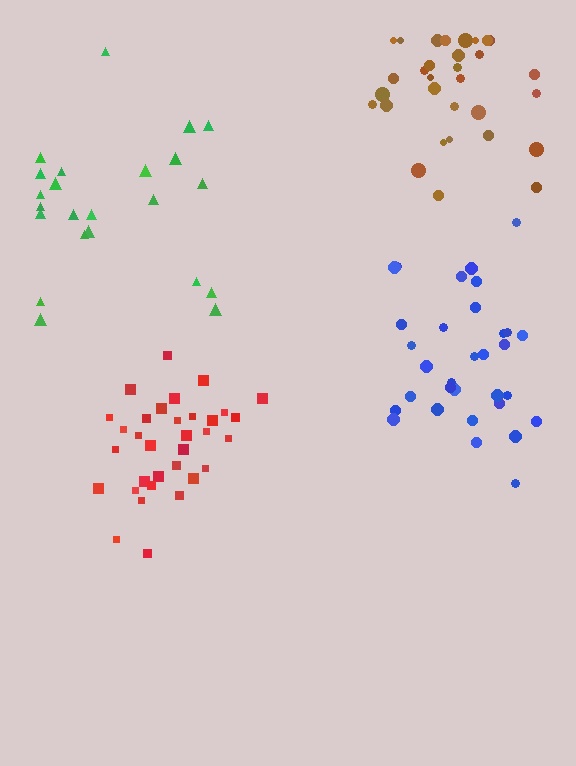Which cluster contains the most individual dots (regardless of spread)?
Red (33).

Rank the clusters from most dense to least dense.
red, brown, blue, green.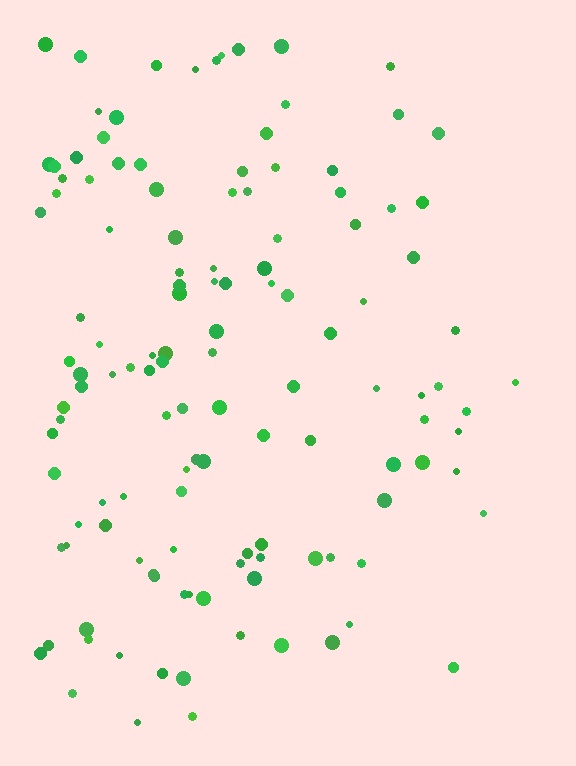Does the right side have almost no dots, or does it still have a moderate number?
Still a moderate number, just noticeably fewer than the left.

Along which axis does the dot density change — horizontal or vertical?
Horizontal.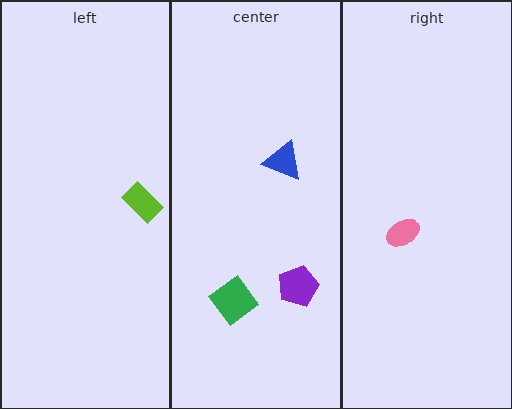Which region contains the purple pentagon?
The center region.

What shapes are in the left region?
The lime rectangle.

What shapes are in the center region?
The blue triangle, the purple pentagon, the green diamond.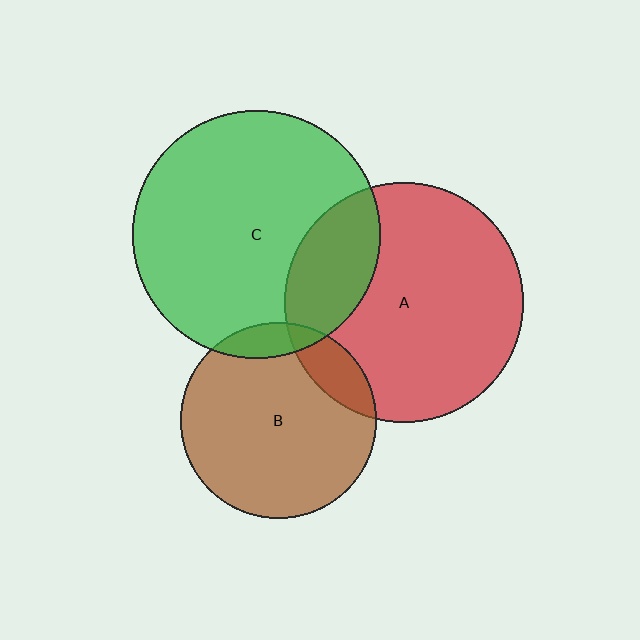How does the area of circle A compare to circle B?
Approximately 1.5 times.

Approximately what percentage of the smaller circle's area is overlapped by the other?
Approximately 20%.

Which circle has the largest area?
Circle C (green).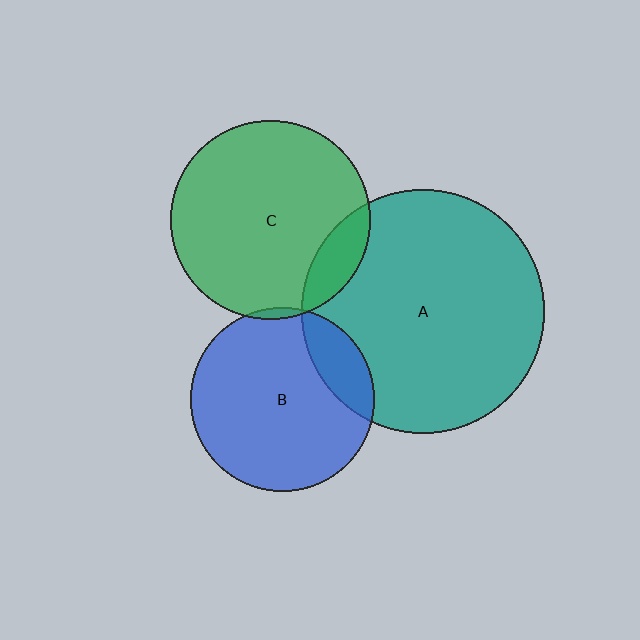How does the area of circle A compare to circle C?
Approximately 1.5 times.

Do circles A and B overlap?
Yes.